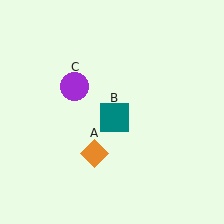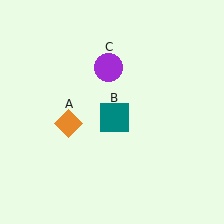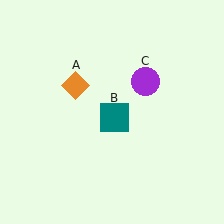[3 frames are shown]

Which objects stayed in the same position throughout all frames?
Teal square (object B) remained stationary.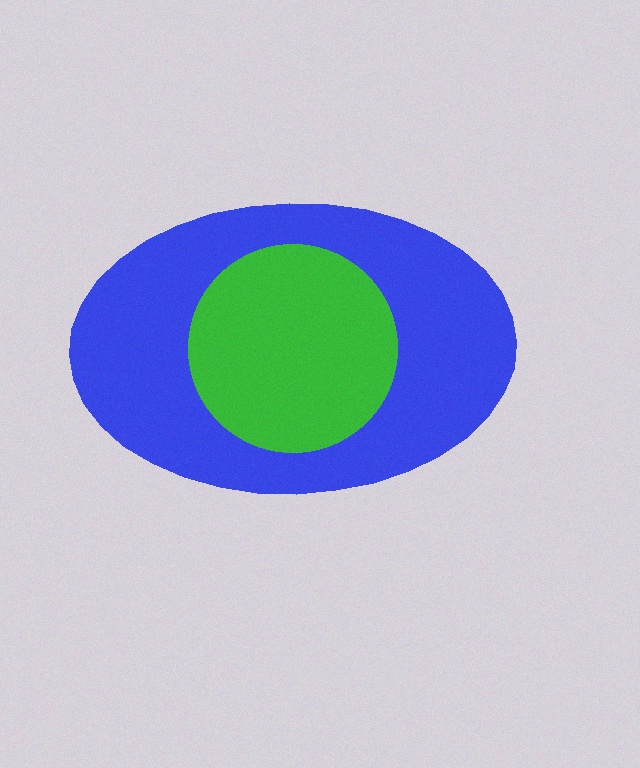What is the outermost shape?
The blue ellipse.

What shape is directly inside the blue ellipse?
The green circle.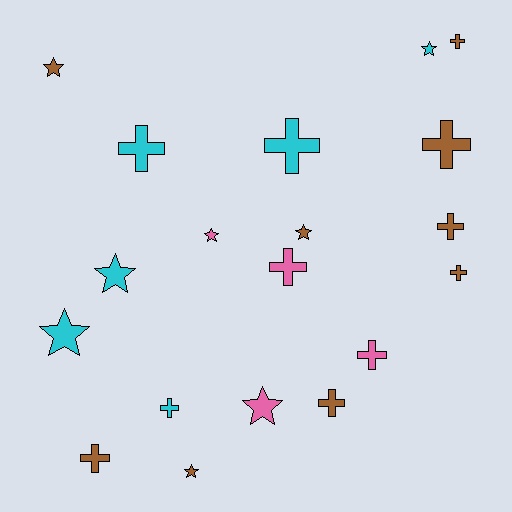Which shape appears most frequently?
Cross, with 11 objects.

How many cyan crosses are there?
There are 3 cyan crosses.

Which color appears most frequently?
Brown, with 9 objects.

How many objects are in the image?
There are 19 objects.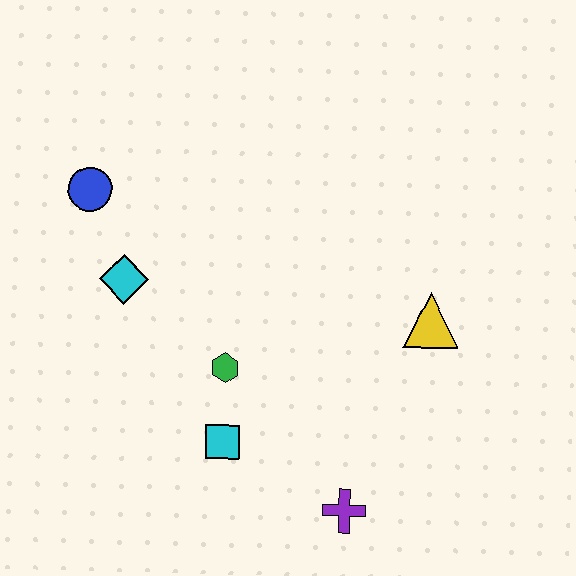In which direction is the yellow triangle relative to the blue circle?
The yellow triangle is to the right of the blue circle.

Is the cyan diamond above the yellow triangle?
Yes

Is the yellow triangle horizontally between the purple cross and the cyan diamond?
No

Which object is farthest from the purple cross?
The blue circle is farthest from the purple cross.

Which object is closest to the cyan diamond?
The blue circle is closest to the cyan diamond.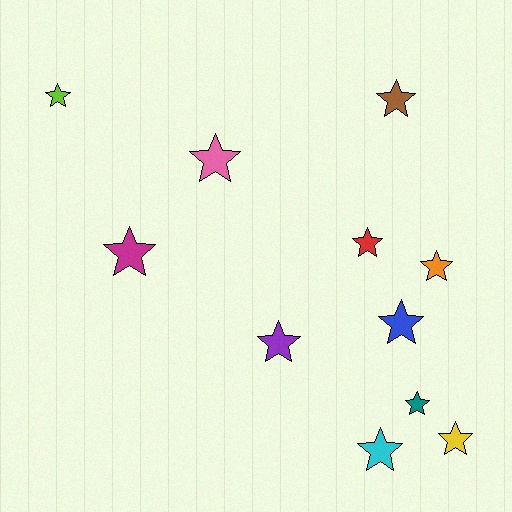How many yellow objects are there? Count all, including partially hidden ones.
There is 1 yellow object.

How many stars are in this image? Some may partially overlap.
There are 11 stars.